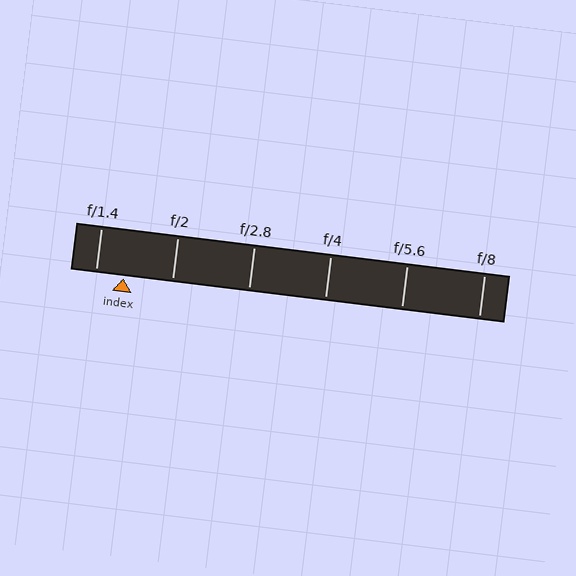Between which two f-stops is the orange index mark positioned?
The index mark is between f/1.4 and f/2.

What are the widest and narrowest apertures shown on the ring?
The widest aperture shown is f/1.4 and the narrowest is f/8.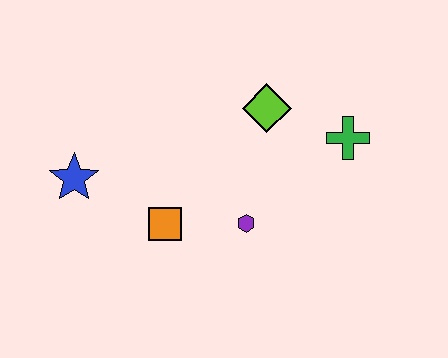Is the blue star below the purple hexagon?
No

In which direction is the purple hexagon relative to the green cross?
The purple hexagon is to the left of the green cross.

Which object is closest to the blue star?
The orange square is closest to the blue star.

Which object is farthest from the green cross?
The blue star is farthest from the green cross.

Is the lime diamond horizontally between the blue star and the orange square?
No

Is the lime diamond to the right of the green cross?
No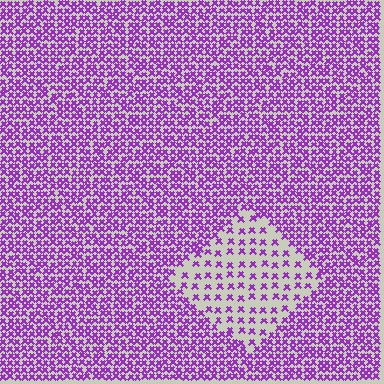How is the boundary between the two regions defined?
The boundary is defined by a change in element density (approximately 2.5x ratio). All elements are the same color, size, and shape.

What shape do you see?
I see a diamond.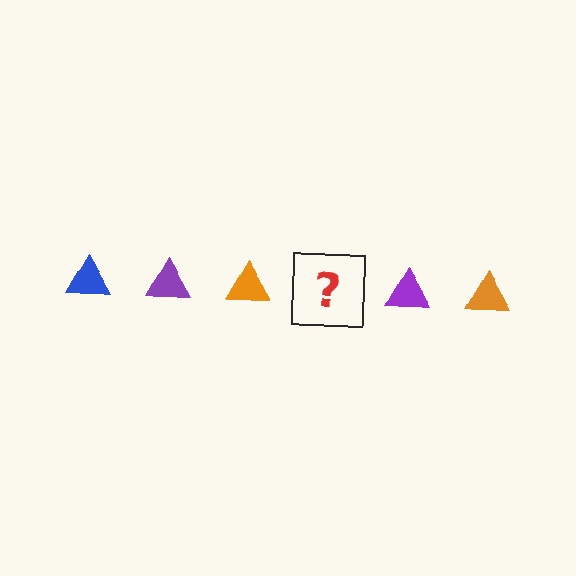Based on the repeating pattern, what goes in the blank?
The blank should be a blue triangle.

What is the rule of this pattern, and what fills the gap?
The rule is that the pattern cycles through blue, purple, orange triangles. The gap should be filled with a blue triangle.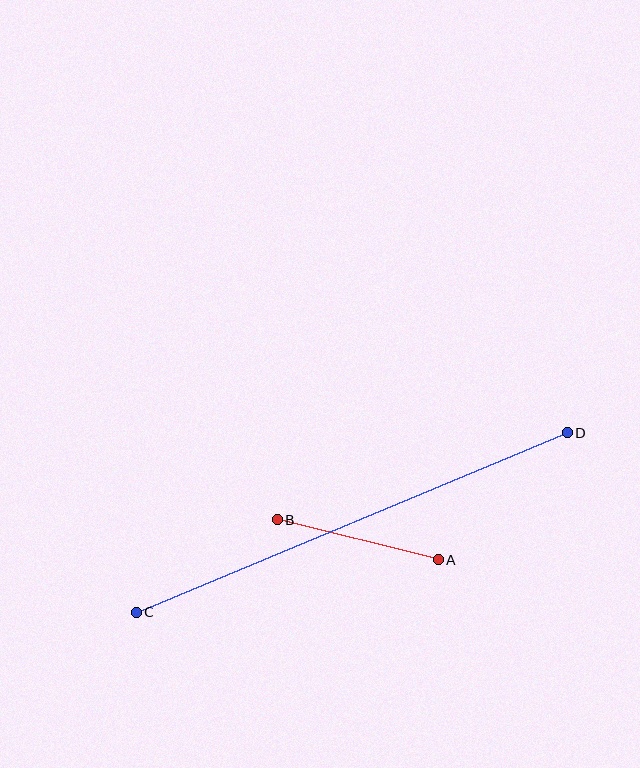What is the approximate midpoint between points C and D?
The midpoint is at approximately (352, 522) pixels.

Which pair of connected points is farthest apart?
Points C and D are farthest apart.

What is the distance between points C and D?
The distance is approximately 467 pixels.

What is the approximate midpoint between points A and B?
The midpoint is at approximately (358, 540) pixels.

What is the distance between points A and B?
The distance is approximately 165 pixels.